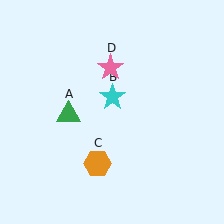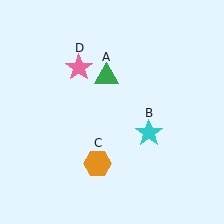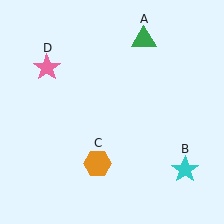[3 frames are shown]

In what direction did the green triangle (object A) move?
The green triangle (object A) moved up and to the right.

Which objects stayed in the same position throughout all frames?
Orange hexagon (object C) remained stationary.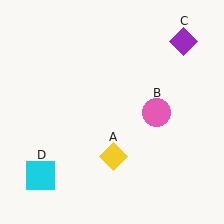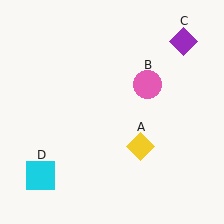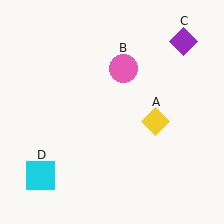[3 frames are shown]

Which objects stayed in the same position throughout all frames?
Purple diamond (object C) and cyan square (object D) remained stationary.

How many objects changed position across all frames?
2 objects changed position: yellow diamond (object A), pink circle (object B).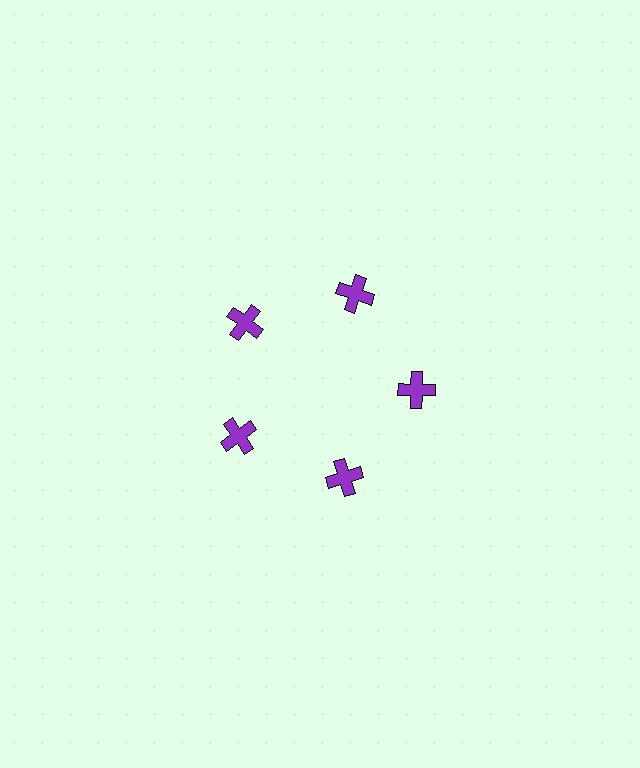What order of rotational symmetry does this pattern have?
This pattern has 5-fold rotational symmetry.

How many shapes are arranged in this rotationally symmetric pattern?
There are 5 shapes, arranged in 5 groups of 1.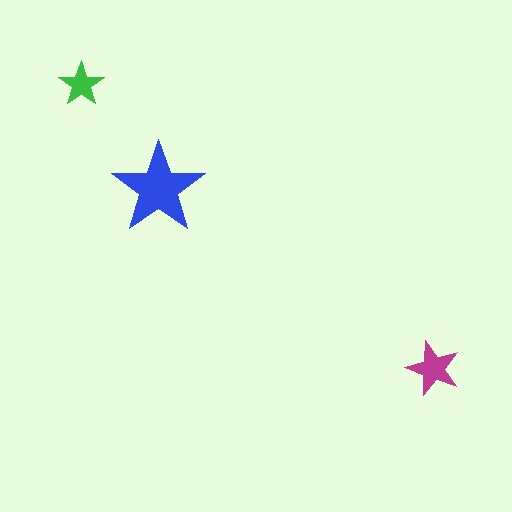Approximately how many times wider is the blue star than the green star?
About 2 times wider.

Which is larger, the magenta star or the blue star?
The blue one.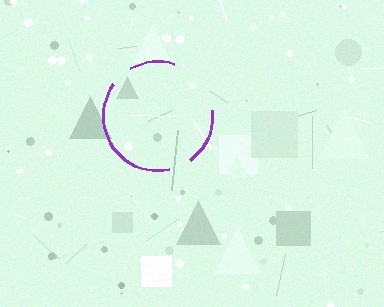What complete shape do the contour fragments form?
The contour fragments form a circle.